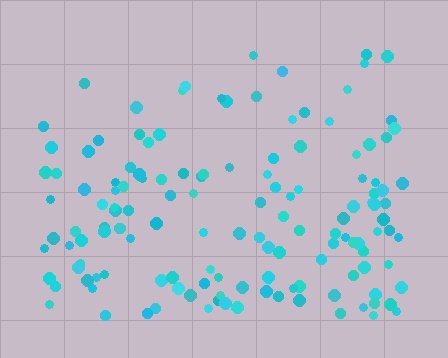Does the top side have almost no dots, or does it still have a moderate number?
Still a moderate number, just noticeably fewer than the bottom.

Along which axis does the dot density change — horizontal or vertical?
Vertical.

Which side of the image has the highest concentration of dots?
The bottom.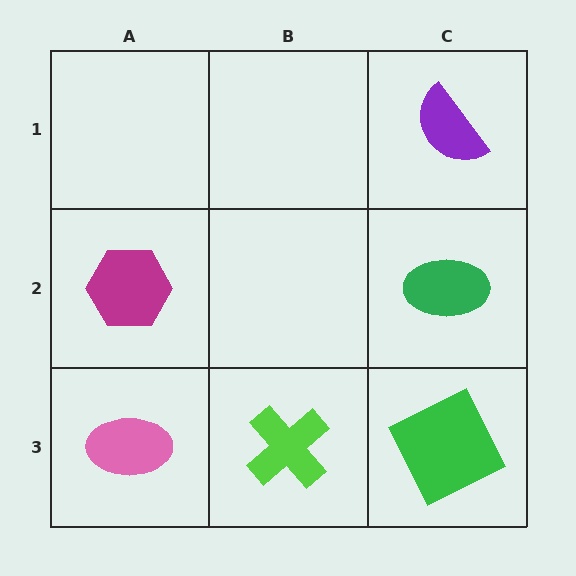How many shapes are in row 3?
3 shapes.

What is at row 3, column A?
A pink ellipse.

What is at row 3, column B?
A lime cross.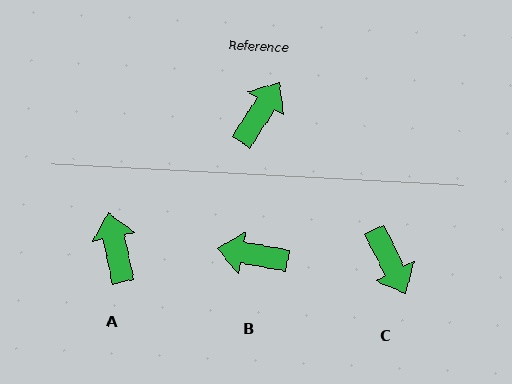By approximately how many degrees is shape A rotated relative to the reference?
Approximately 45 degrees counter-clockwise.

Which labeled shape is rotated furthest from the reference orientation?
C, about 120 degrees away.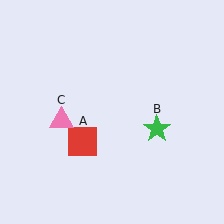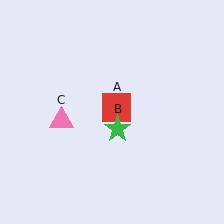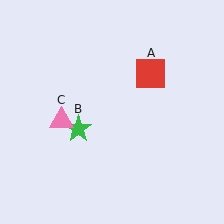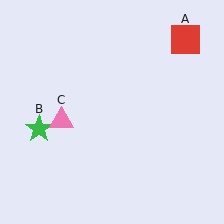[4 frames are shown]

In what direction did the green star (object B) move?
The green star (object B) moved left.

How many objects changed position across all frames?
2 objects changed position: red square (object A), green star (object B).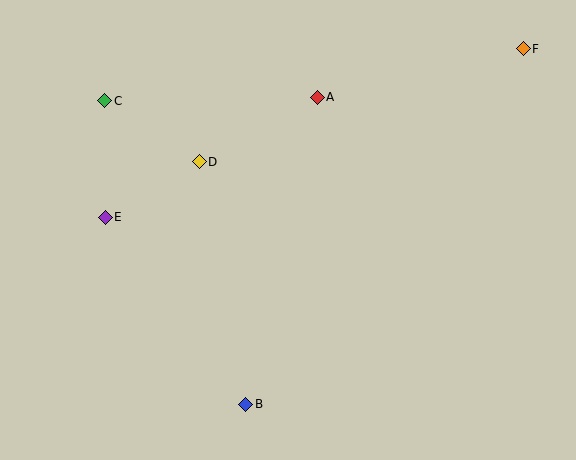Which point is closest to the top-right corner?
Point F is closest to the top-right corner.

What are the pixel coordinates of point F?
Point F is at (523, 49).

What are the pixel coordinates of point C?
Point C is at (105, 101).